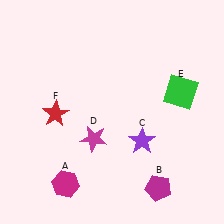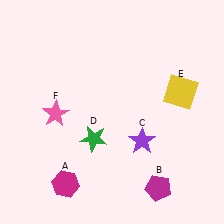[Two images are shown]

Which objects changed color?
D changed from magenta to green. E changed from green to yellow. F changed from red to pink.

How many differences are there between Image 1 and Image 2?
There are 3 differences between the two images.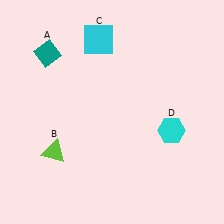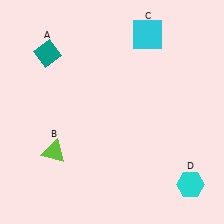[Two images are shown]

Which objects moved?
The objects that moved are: the cyan square (C), the cyan hexagon (D).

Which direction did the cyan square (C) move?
The cyan square (C) moved right.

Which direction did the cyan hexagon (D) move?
The cyan hexagon (D) moved down.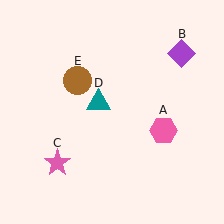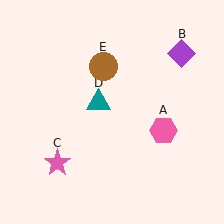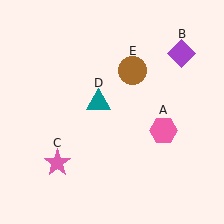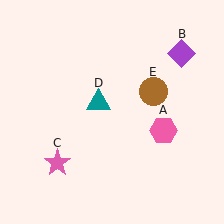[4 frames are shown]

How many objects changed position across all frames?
1 object changed position: brown circle (object E).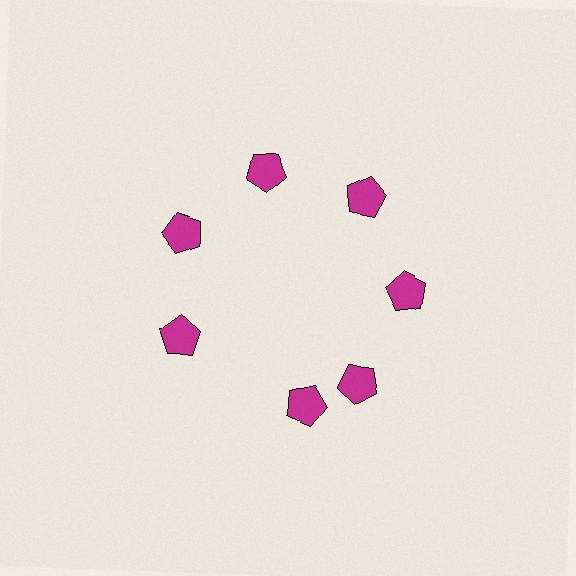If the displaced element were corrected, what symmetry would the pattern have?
It would have 7-fold rotational symmetry — the pattern would map onto itself every 51 degrees.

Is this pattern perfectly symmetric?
No. The 7 magenta pentagons are arranged in a ring, but one element near the 6 o'clock position is rotated out of alignment along the ring, breaking the 7-fold rotational symmetry.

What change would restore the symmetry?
The symmetry would be restored by rotating it back into even spacing with its neighbors so that all 7 pentagons sit at equal angles and equal distance from the center.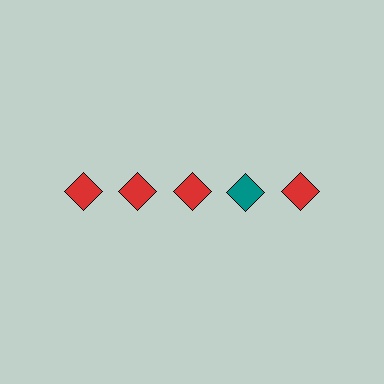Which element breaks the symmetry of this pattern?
The teal diamond in the top row, second from right column breaks the symmetry. All other shapes are red diamonds.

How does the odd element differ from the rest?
It has a different color: teal instead of red.